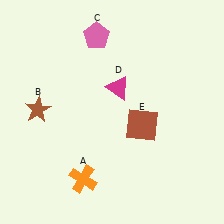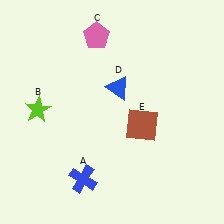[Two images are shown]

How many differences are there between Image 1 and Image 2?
There are 3 differences between the two images.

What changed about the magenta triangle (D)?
In Image 1, D is magenta. In Image 2, it changed to blue.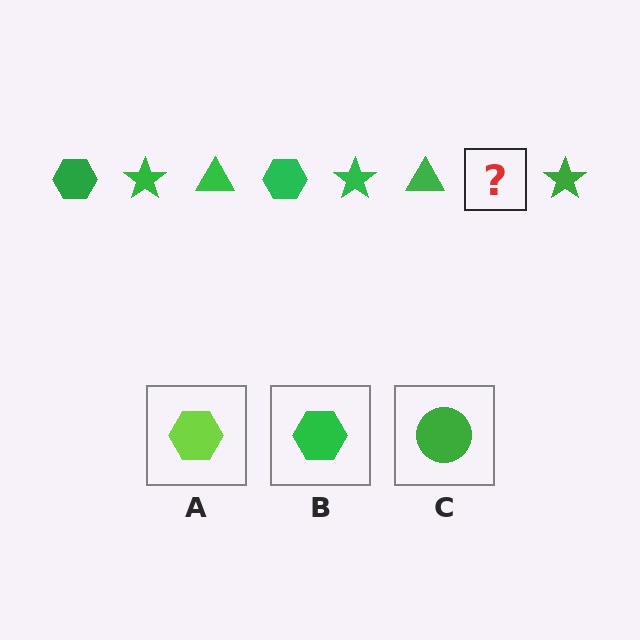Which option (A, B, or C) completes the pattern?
B.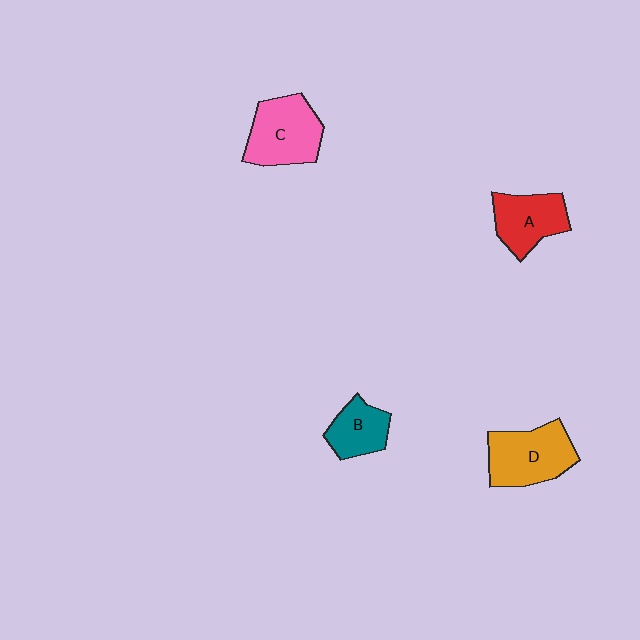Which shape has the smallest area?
Shape B (teal).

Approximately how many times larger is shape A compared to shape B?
Approximately 1.3 times.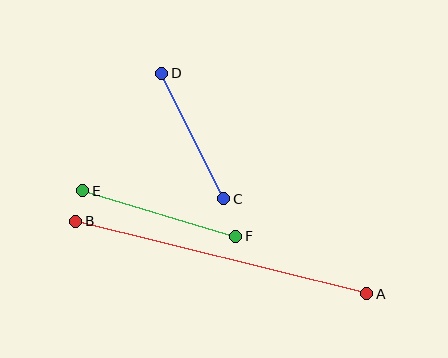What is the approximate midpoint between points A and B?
The midpoint is at approximately (221, 257) pixels.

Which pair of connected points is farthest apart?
Points A and B are farthest apart.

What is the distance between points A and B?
The distance is approximately 300 pixels.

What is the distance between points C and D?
The distance is approximately 140 pixels.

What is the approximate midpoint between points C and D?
The midpoint is at approximately (193, 136) pixels.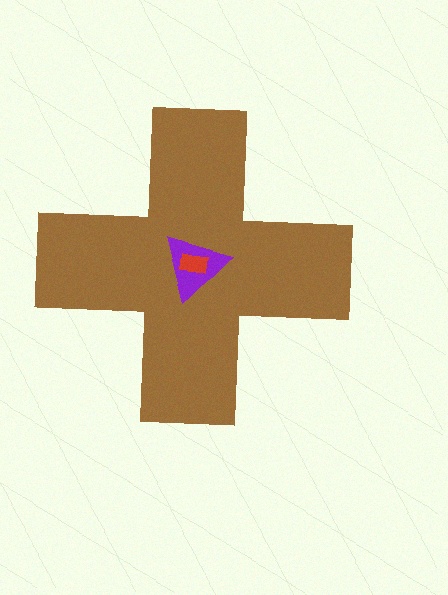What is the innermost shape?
The red rectangle.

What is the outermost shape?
The brown cross.